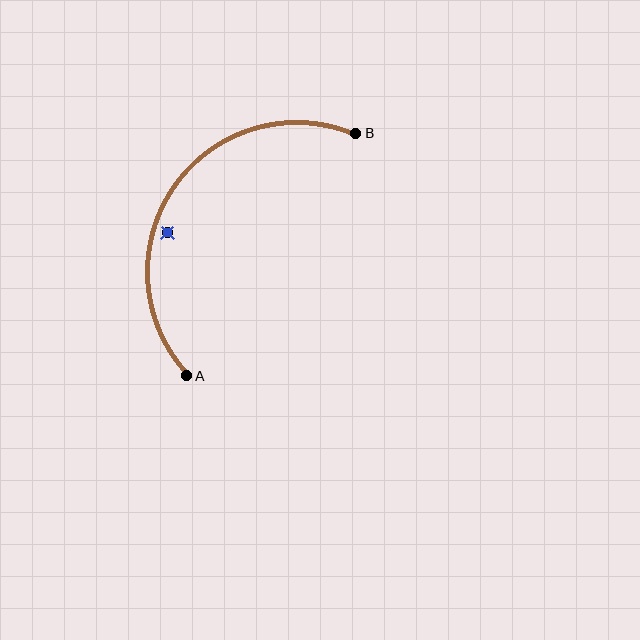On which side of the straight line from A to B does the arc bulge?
The arc bulges above and to the left of the straight line connecting A and B.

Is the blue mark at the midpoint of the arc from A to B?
No — the blue mark does not lie on the arc at all. It sits slightly inside the curve.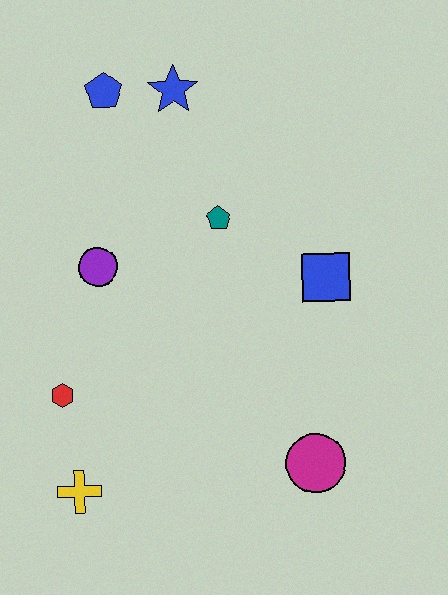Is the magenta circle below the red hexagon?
Yes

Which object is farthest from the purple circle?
The magenta circle is farthest from the purple circle.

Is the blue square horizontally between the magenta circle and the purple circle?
No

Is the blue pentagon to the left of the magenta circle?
Yes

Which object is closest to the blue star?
The blue pentagon is closest to the blue star.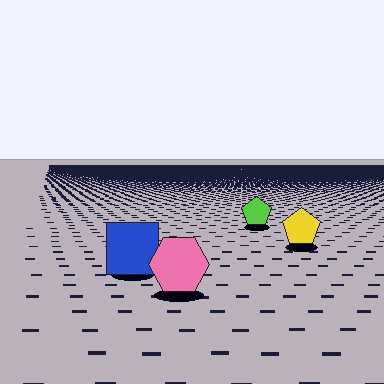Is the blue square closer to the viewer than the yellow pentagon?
Yes. The blue square is closer — you can tell from the texture gradient: the ground texture is coarser near it.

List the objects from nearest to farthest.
From nearest to farthest: the pink hexagon, the blue square, the yellow pentagon, the lime pentagon.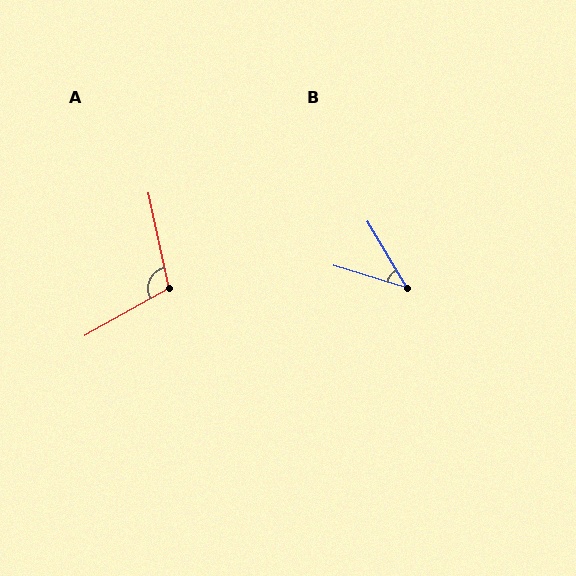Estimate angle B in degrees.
Approximately 42 degrees.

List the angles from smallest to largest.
B (42°), A (107°).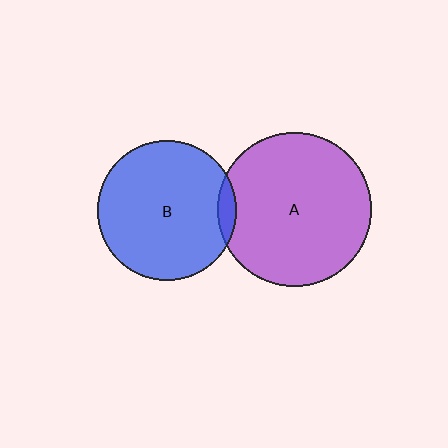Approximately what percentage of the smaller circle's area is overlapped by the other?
Approximately 5%.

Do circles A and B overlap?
Yes.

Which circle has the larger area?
Circle A (purple).